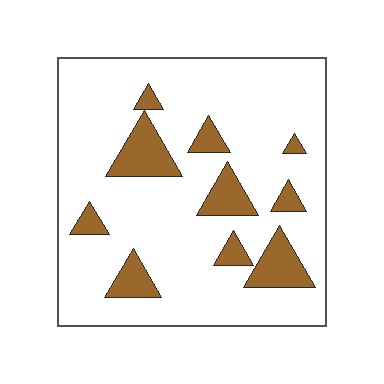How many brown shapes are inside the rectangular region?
10.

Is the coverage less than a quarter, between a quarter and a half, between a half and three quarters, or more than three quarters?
Less than a quarter.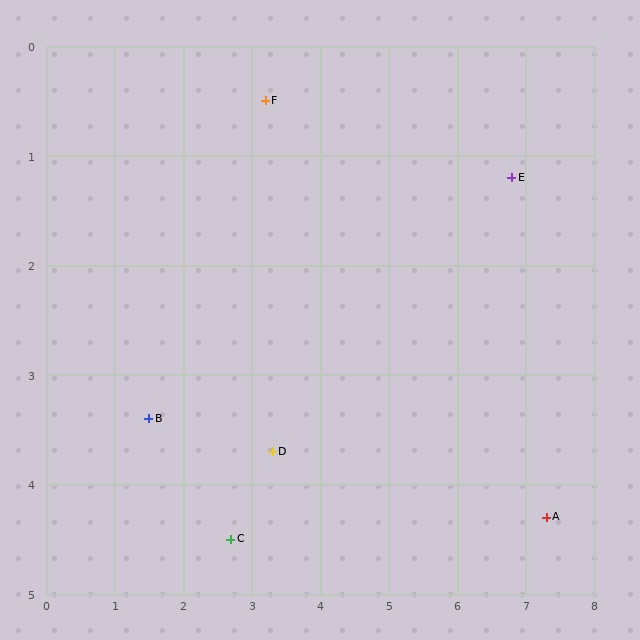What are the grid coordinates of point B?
Point B is at approximately (1.5, 3.4).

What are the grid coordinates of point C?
Point C is at approximately (2.7, 4.5).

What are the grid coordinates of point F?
Point F is at approximately (3.2, 0.5).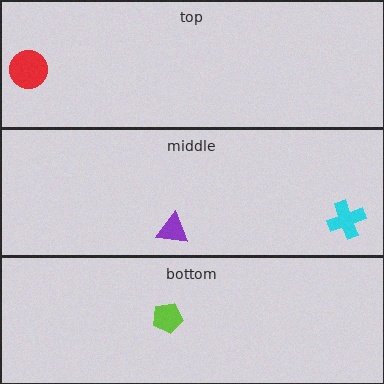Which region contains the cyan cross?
The middle region.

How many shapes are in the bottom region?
1.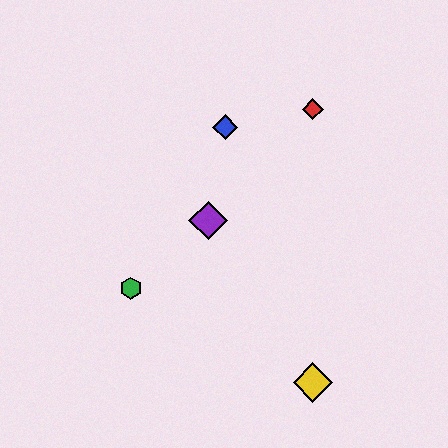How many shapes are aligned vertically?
2 shapes (the red diamond, the yellow diamond) are aligned vertically.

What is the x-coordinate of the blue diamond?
The blue diamond is at x≈225.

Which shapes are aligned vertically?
The red diamond, the yellow diamond are aligned vertically.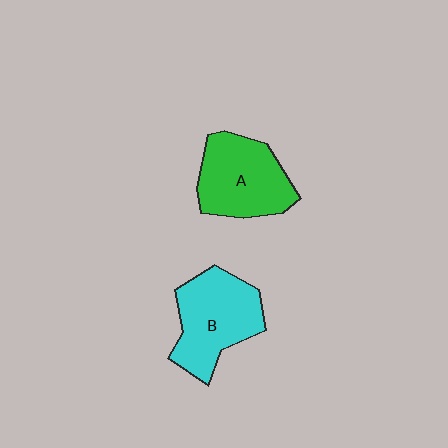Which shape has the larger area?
Shape B (cyan).